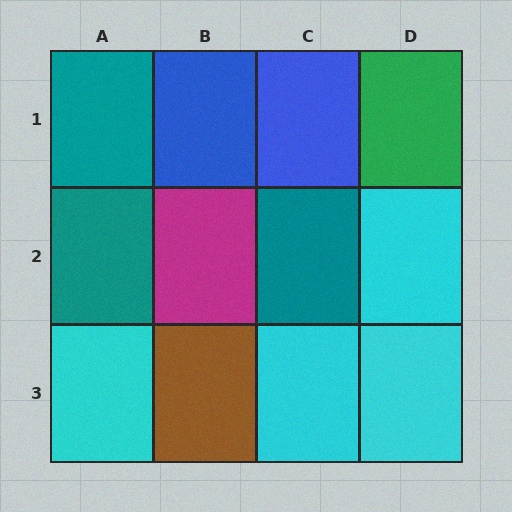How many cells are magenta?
1 cell is magenta.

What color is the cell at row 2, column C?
Teal.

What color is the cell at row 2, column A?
Teal.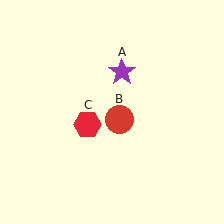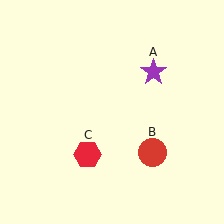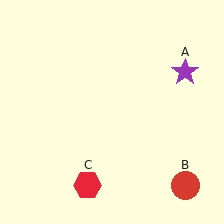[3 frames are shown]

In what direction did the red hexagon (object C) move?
The red hexagon (object C) moved down.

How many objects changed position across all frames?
3 objects changed position: purple star (object A), red circle (object B), red hexagon (object C).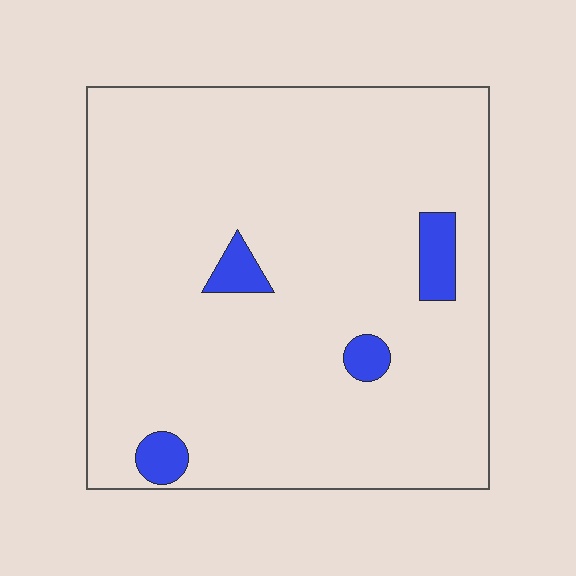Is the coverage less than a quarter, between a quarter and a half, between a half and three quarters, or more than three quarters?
Less than a quarter.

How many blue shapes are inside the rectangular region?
4.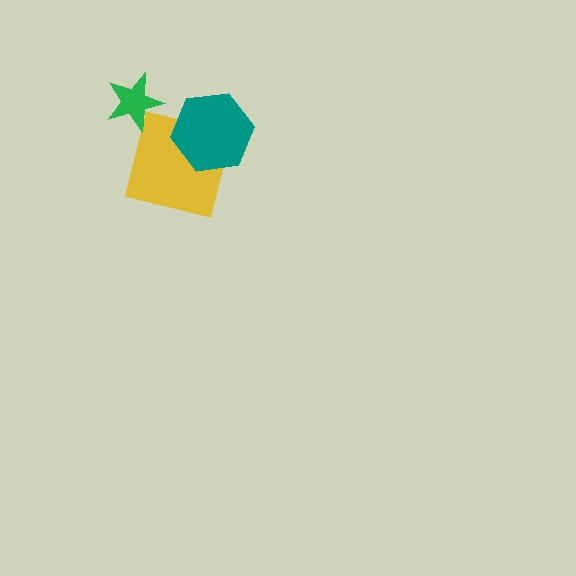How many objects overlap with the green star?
0 objects overlap with the green star.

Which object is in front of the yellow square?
The teal hexagon is in front of the yellow square.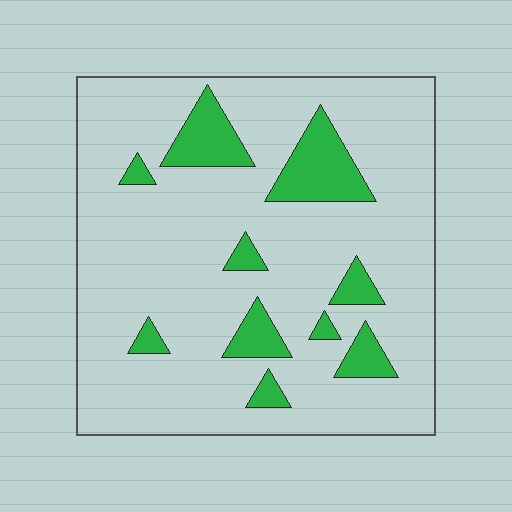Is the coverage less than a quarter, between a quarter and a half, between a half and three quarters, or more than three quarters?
Less than a quarter.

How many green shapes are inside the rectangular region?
10.